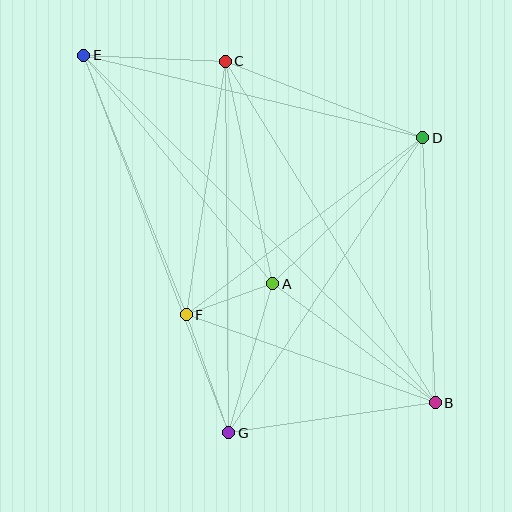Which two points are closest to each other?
Points A and F are closest to each other.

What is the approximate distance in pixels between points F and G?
The distance between F and G is approximately 125 pixels.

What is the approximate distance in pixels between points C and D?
The distance between C and D is approximately 212 pixels.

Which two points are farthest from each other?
Points B and E are farthest from each other.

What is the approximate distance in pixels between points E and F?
The distance between E and F is approximately 279 pixels.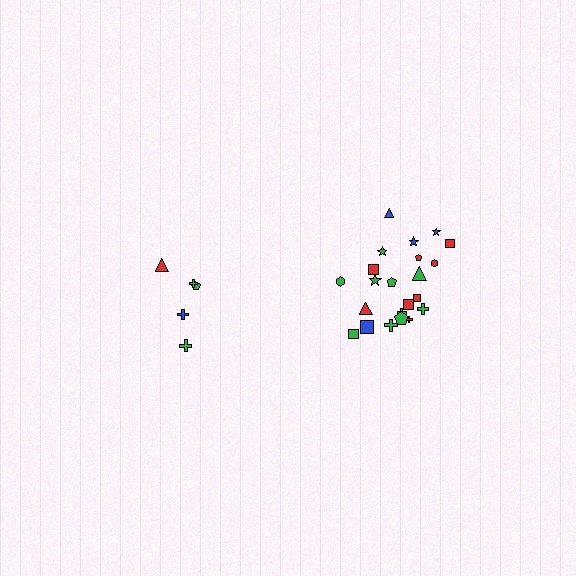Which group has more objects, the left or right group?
The right group.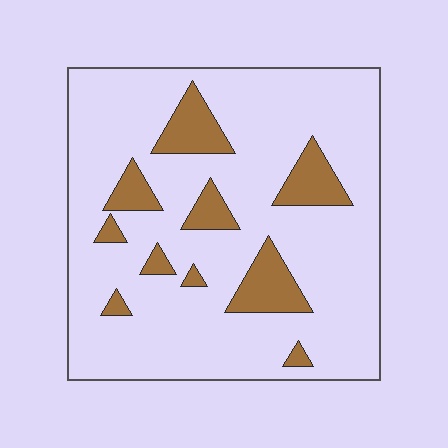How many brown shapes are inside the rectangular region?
10.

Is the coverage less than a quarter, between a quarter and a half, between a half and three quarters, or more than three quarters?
Less than a quarter.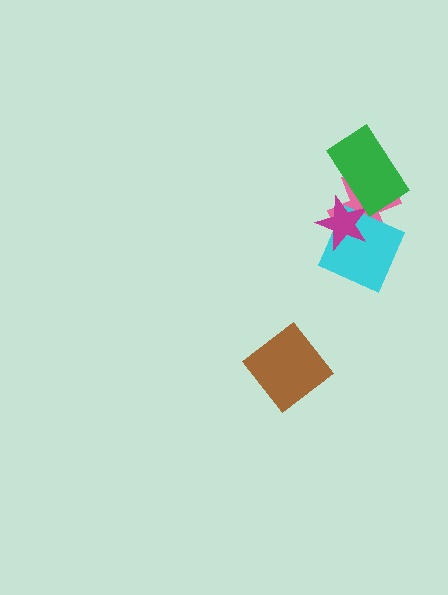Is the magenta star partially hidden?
Yes, it is partially covered by another shape.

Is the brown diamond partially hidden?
No, no other shape covers it.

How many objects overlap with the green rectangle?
2 objects overlap with the green rectangle.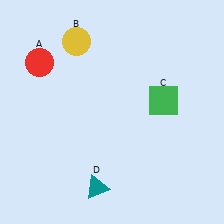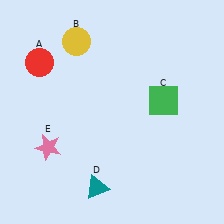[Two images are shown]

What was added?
A pink star (E) was added in Image 2.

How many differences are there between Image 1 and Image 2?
There is 1 difference between the two images.